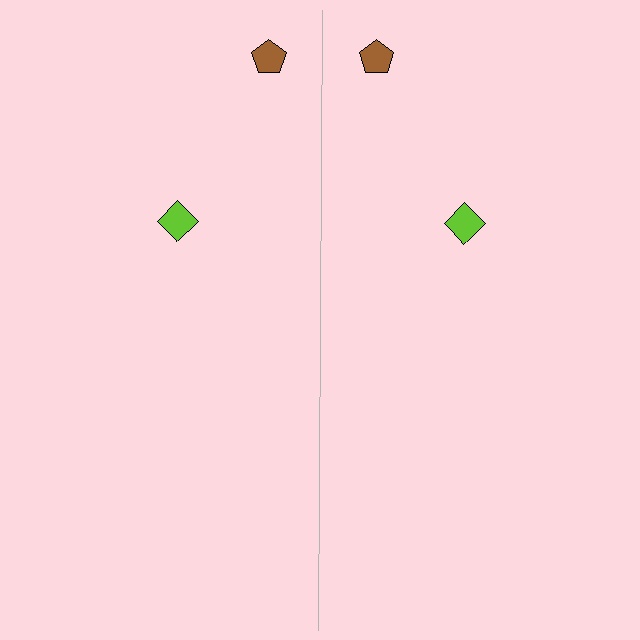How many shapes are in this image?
There are 4 shapes in this image.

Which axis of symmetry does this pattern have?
The pattern has a vertical axis of symmetry running through the center of the image.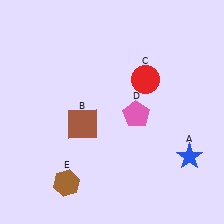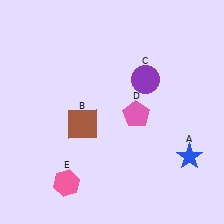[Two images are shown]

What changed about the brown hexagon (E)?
In Image 1, E is brown. In Image 2, it changed to pink.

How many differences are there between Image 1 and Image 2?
There are 2 differences between the two images.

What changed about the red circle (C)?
In Image 1, C is red. In Image 2, it changed to purple.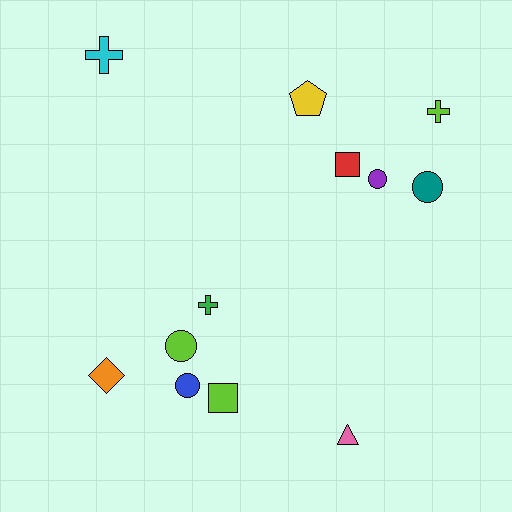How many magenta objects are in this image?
There are no magenta objects.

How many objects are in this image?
There are 12 objects.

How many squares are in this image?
There are 2 squares.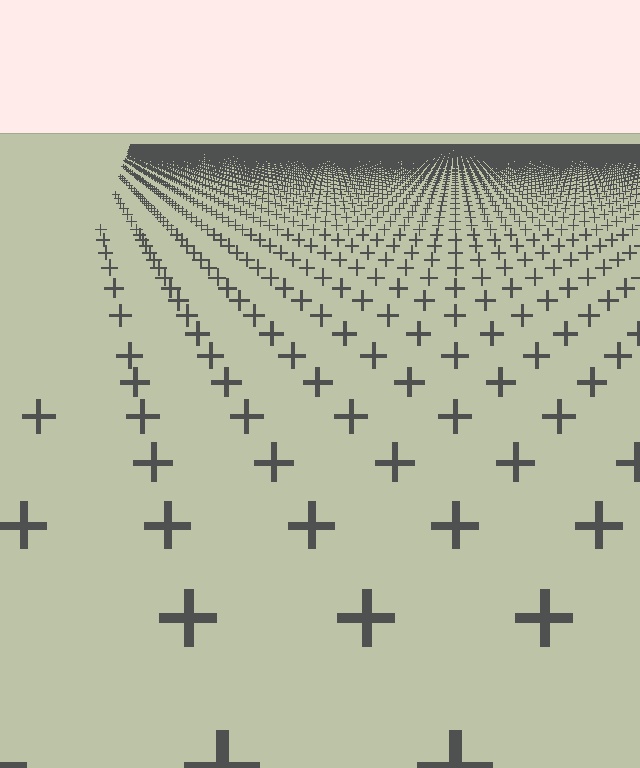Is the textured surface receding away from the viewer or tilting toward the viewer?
The surface is receding away from the viewer. Texture elements get smaller and denser toward the top.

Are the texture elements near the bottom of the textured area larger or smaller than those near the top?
Larger. Near the bottom, elements are closer to the viewer and appear at a bigger on-screen size.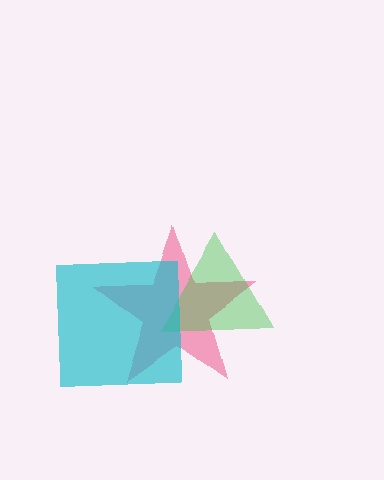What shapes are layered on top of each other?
The layered shapes are: a pink star, a green triangle, a cyan square.